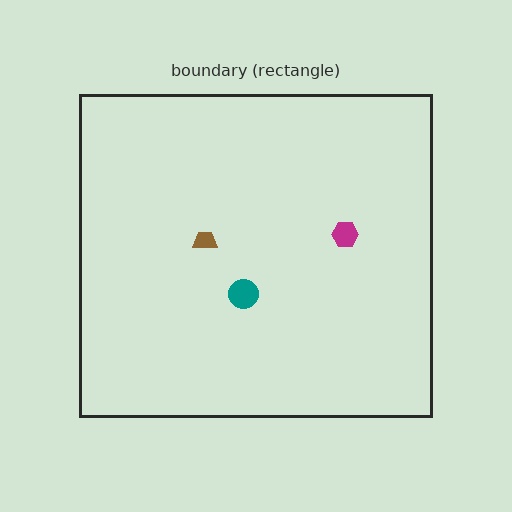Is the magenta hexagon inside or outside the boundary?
Inside.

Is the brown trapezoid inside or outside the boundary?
Inside.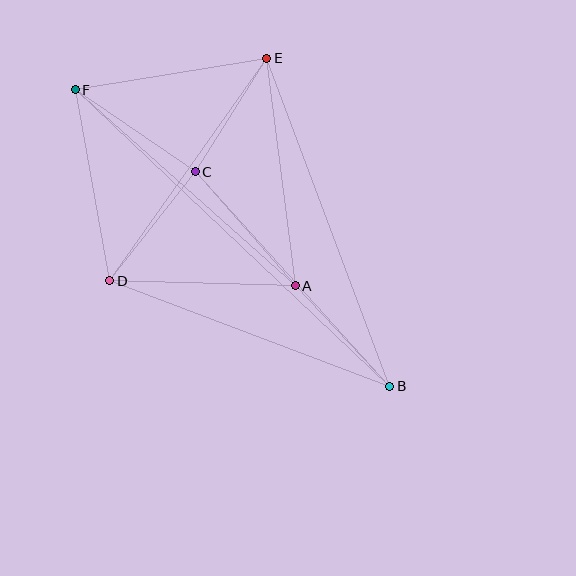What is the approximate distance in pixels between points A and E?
The distance between A and E is approximately 229 pixels.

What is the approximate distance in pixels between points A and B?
The distance between A and B is approximately 138 pixels.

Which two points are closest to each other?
Points C and E are closest to each other.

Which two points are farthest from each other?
Points B and F are farthest from each other.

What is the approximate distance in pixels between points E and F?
The distance between E and F is approximately 194 pixels.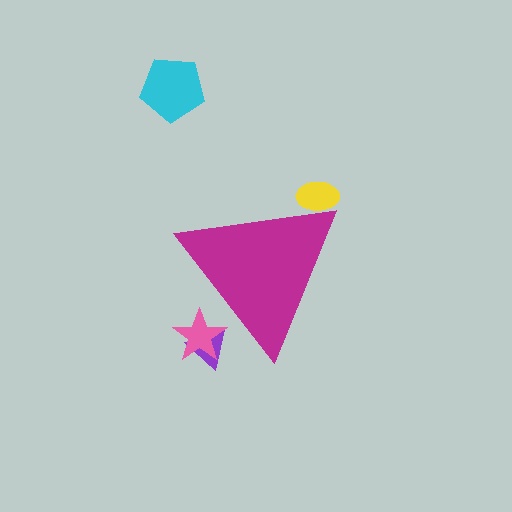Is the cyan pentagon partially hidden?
No, the cyan pentagon is fully visible.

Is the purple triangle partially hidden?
Yes, the purple triangle is partially hidden behind the magenta triangle.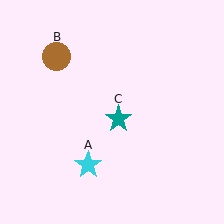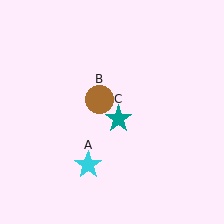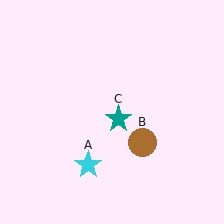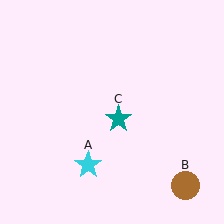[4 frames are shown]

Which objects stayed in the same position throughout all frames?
Cyan star (object A) and teal star (object C) remained stationary.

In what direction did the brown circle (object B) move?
The brown circle (object B) moved down and to the right.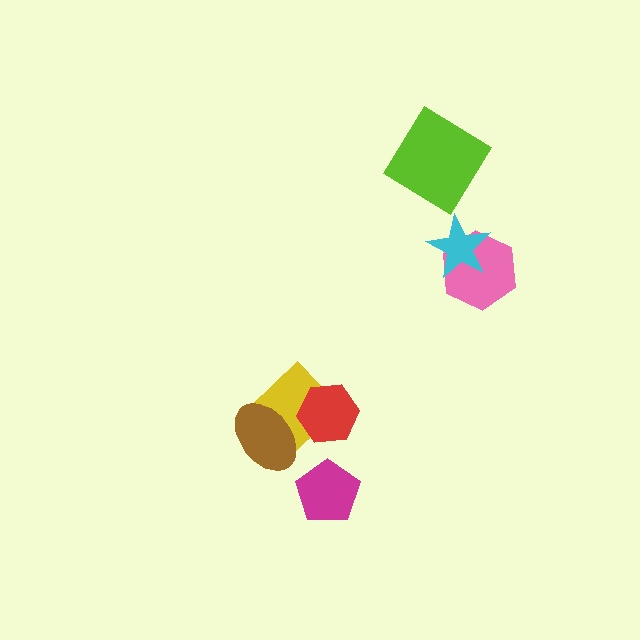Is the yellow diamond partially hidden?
Yes, it is partially covered by another shape.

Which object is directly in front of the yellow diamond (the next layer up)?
The red hexagon is directly in front of the yellow diamond.